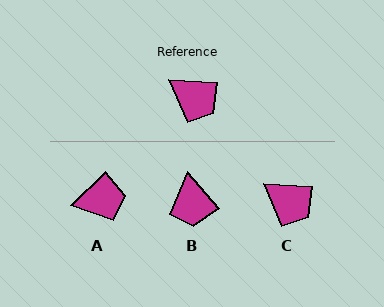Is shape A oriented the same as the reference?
No, it is off by about 48 degrees.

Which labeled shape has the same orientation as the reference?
C.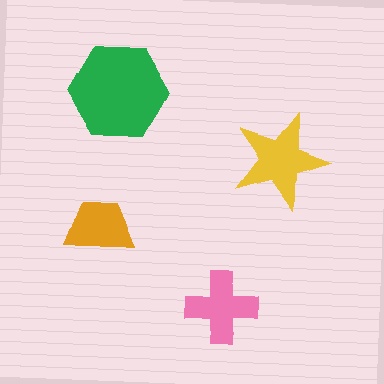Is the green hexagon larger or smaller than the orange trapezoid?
Larger.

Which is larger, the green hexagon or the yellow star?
The green hexagon.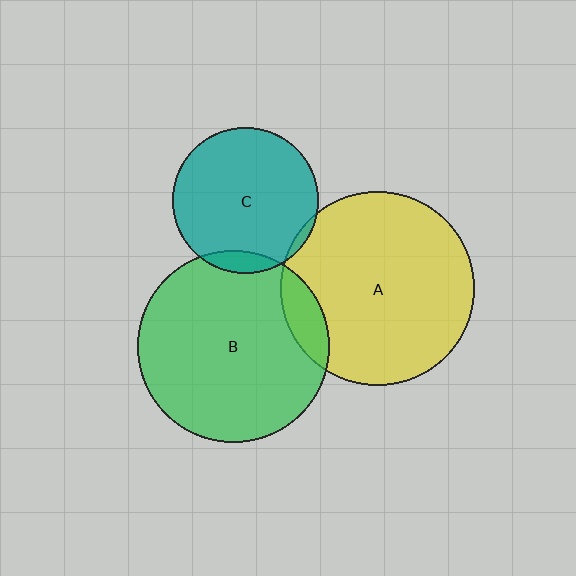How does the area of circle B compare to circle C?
Approximately 1.7 times.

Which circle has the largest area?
Circle A (yellow).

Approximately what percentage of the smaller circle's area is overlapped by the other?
Approximately 10%.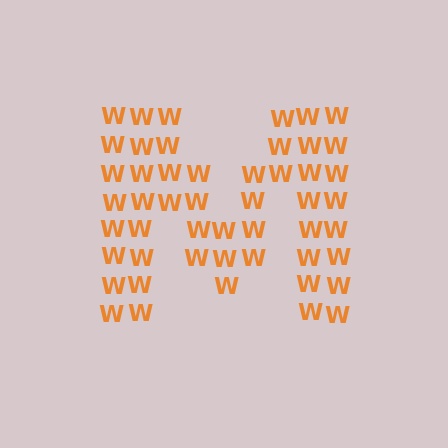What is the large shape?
The large shape is the letter M.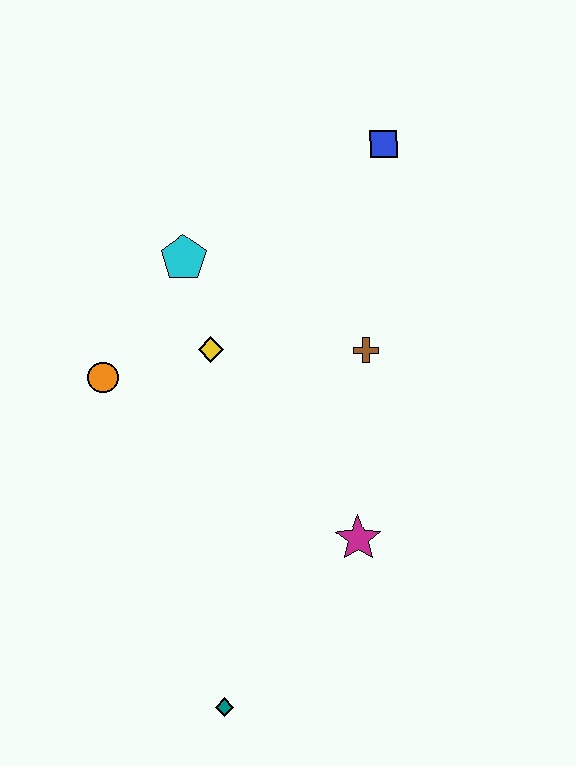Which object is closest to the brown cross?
The yellow diamond is closest to the brown cross.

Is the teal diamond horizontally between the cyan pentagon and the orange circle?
No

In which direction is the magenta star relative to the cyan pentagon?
The magenta star is below the cyan pentagon.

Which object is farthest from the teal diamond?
The blue square is farthest from the teal diamond.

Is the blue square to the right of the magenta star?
Yes